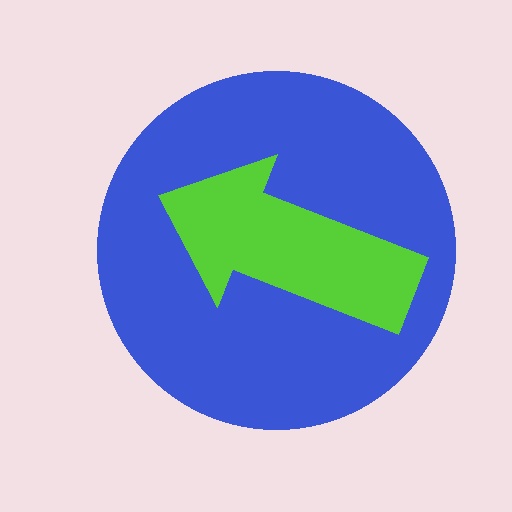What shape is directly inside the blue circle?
The lime arrow.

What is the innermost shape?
The lime arrow.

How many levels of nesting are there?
2.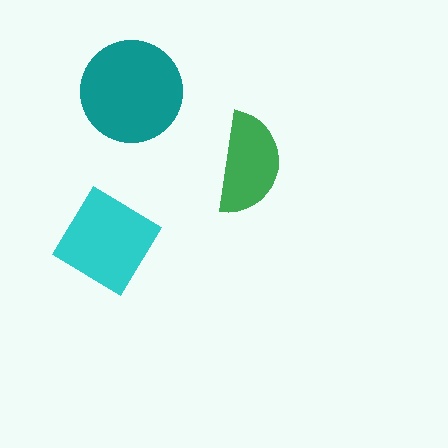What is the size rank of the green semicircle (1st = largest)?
3rd.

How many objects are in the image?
There are 3 objects in the image.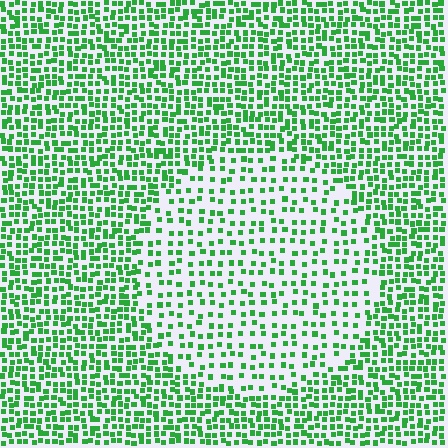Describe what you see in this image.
The image contains small green elements arranged at two different densities. A circle-shaped region is visible where the elements are less densely packed than the surrounding area.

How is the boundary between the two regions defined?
The boundary is defined by a change in element density (approximately 2.0x ratio). All elements are the same color, size, and shape.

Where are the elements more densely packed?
The elements are more densely packed outside the circle boundary.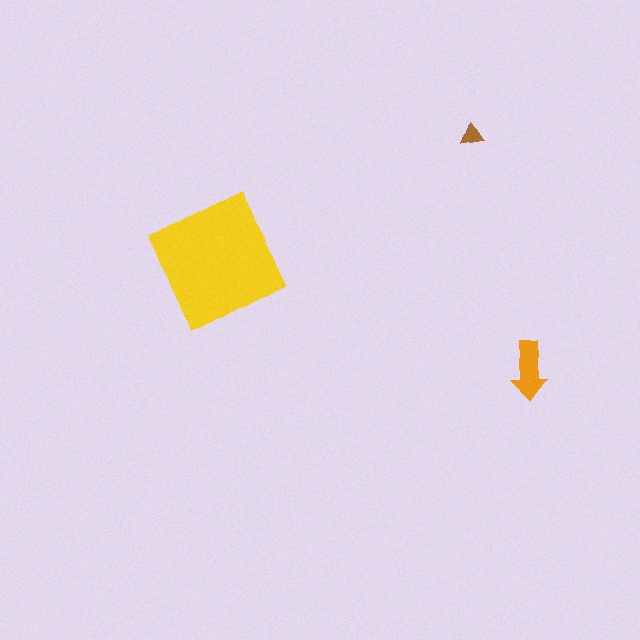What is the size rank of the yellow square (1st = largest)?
1st.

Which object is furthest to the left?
The yellow square is leftmost.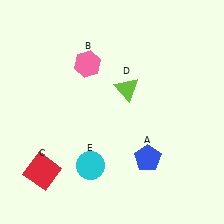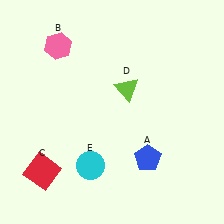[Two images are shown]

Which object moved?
The pink hexagon (B) moved left.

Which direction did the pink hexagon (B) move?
The pink hexagon (B) moved left.